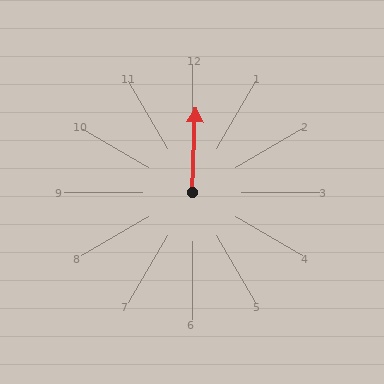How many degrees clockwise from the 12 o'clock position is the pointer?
Approximately 2 degrees.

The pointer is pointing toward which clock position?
Roughly 12 o'clock.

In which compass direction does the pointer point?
North.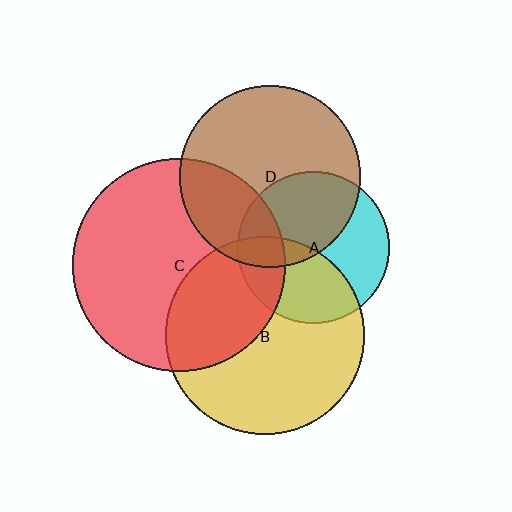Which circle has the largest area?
Circle C (red).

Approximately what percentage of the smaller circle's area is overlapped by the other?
Approximately 45%.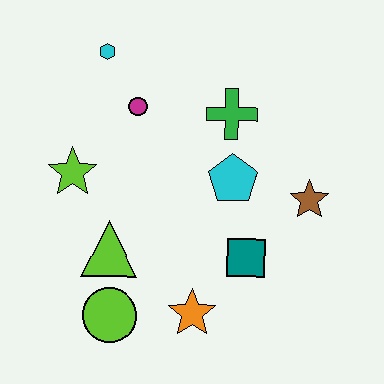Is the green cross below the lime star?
No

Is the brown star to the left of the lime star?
No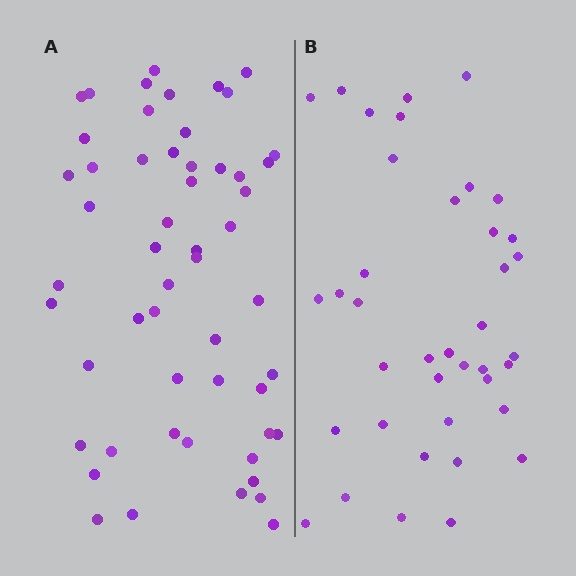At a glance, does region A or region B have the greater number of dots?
Region A (the left region) has more dots.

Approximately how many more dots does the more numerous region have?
Region A has approximately 15 more dots than region B.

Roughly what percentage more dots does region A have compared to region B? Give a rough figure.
About 40% more.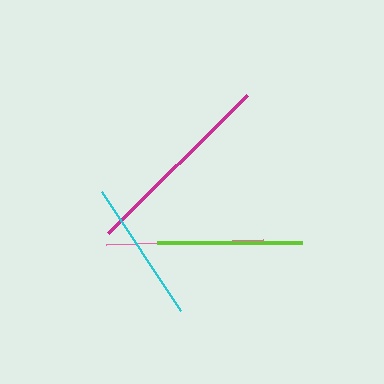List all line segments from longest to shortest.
From longest to shortest: magenta, pink, lime, cyan.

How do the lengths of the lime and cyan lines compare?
The lime and cyan lines are approximately the same length.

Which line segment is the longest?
The magenta line is the longest at approximately 196 pixels.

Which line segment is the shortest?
The cyan line is the shortest at approximately 144 pixels.